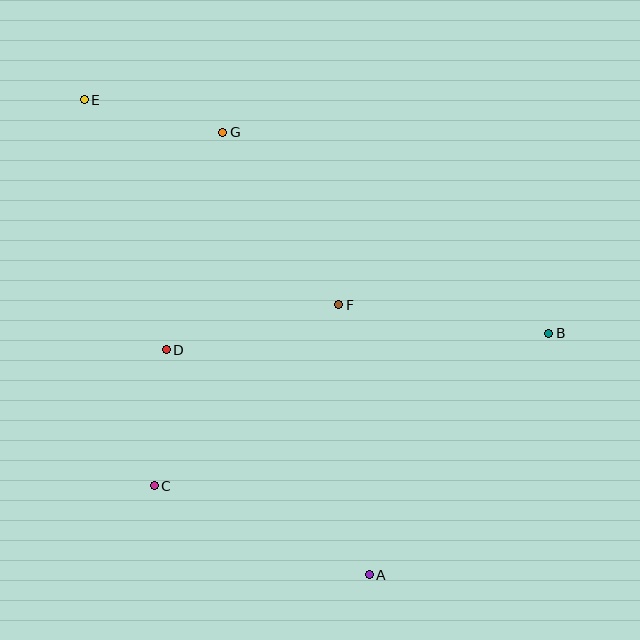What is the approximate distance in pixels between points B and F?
The distance between B and F is approximately 212 pixels.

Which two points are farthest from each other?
Points A and E are farthest from each other.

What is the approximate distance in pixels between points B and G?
The distance between B and G is approximately 383 pixels.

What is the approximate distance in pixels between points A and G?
The distance between A and G is approximately 466 pixels.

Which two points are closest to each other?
Points C and D are closest to each other.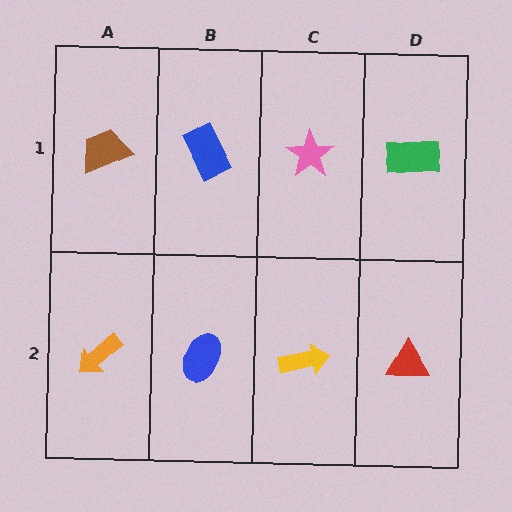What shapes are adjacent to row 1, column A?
An orange arrow (row 2, column A), a blue rectangle (row 1, column B).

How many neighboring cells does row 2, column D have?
2.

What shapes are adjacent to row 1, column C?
A yellow arrow (row 2, column C), a blue rectangle (row 1, column B), a green rectangle (row 1, column D).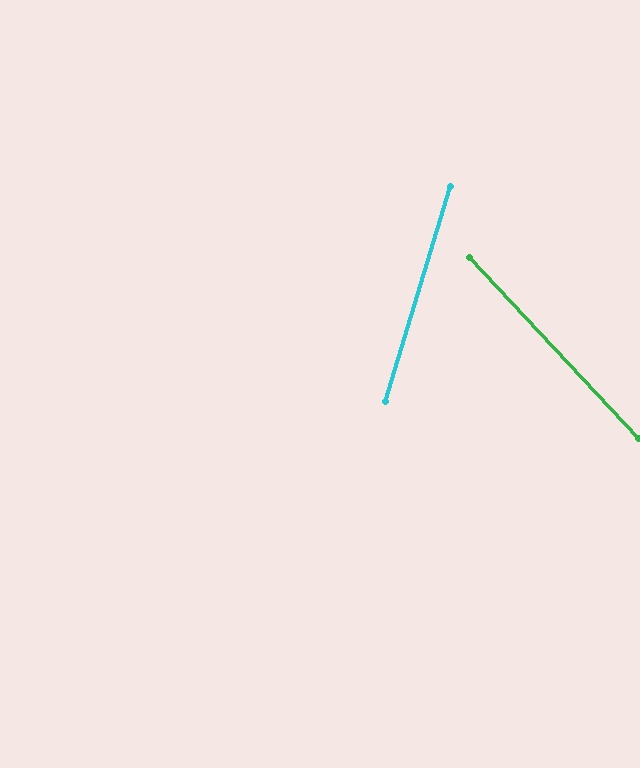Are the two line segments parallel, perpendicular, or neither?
Neither parallel nor perpendicular — they differ by about 60°.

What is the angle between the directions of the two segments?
Approximately 60 degrees.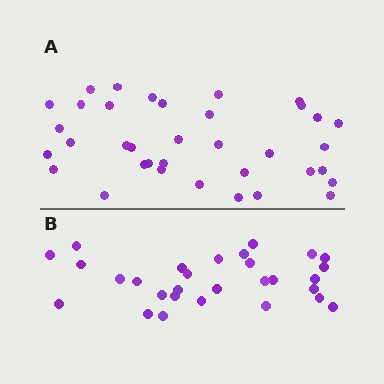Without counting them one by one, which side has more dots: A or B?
Region A (the top region) has more dots.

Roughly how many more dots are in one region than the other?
Region A has roughly 8 or so more dots than region B.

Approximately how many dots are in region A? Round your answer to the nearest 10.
About 40 dots. (The exact count is 36, which rounds to 40.)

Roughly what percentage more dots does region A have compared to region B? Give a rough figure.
About 25% more.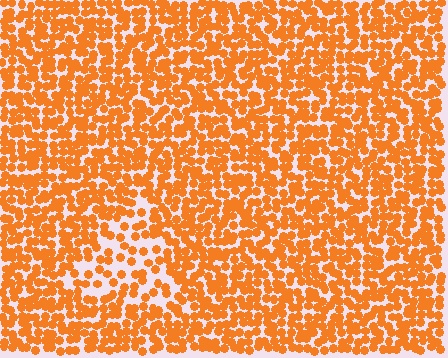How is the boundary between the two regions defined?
The boundary is defined by a change in element density (approximately 2.0x ratio). All elements are the same color, size, and shape.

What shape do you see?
I see a triangle.